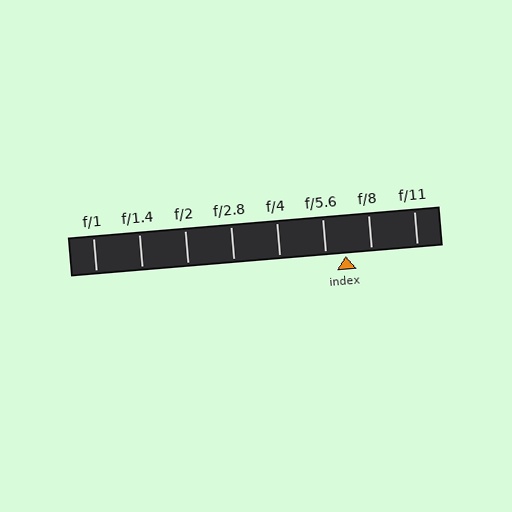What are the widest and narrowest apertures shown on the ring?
The widest aperture shown is f/1 and the narrowest is f/11.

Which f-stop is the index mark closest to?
The index mark is closest to f/5.6.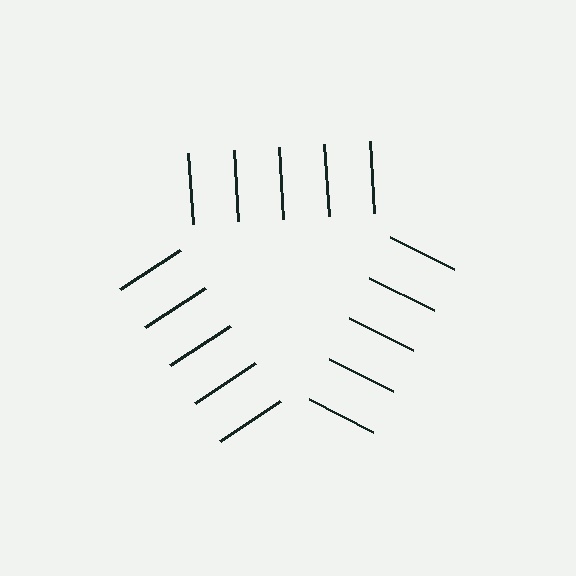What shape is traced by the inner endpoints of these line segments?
An illusory triangle — the line segments terminate on its edges but no continuous stroke is drawn.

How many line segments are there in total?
15 — 5 along each of the 3 edges.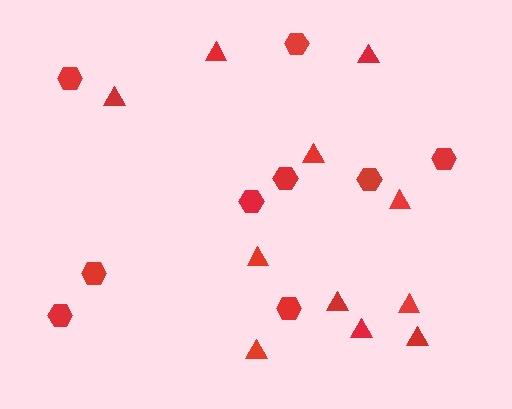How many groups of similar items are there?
There are 2 groups: one group of triangles (11) and one group of hexagons (9).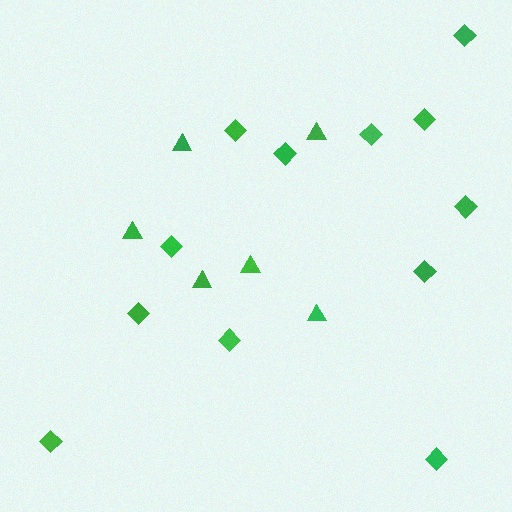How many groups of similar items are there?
There are 2 groups: one group of triangles (6) and one group of diamonds (12).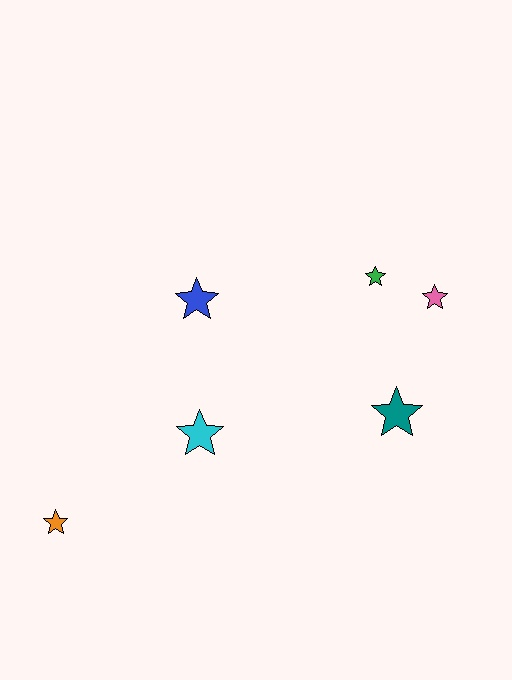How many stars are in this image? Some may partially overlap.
There are 6 stars.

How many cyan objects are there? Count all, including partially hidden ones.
There is 1 cyan object.